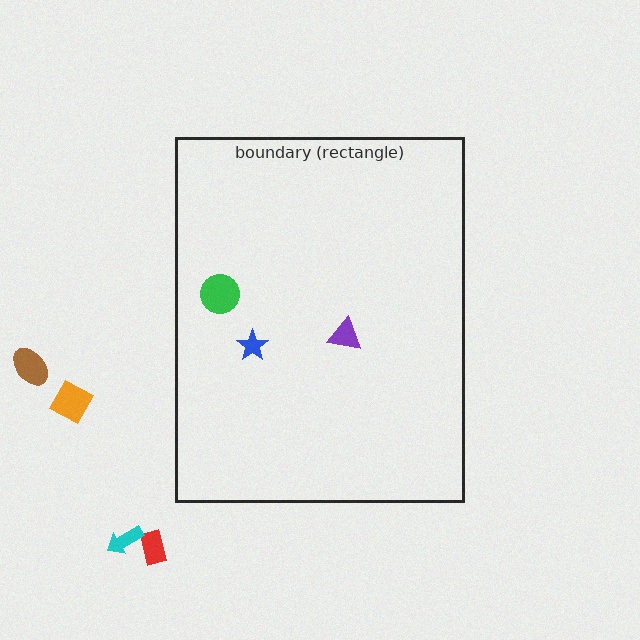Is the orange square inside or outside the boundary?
Outside.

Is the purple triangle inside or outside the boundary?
Inside.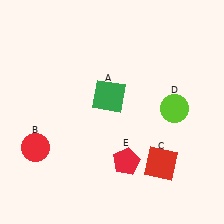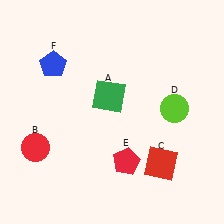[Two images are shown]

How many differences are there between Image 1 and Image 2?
There is 1 difference between the two images.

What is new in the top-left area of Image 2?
A blue pentagon (F) was added in the top-left area of Image 2.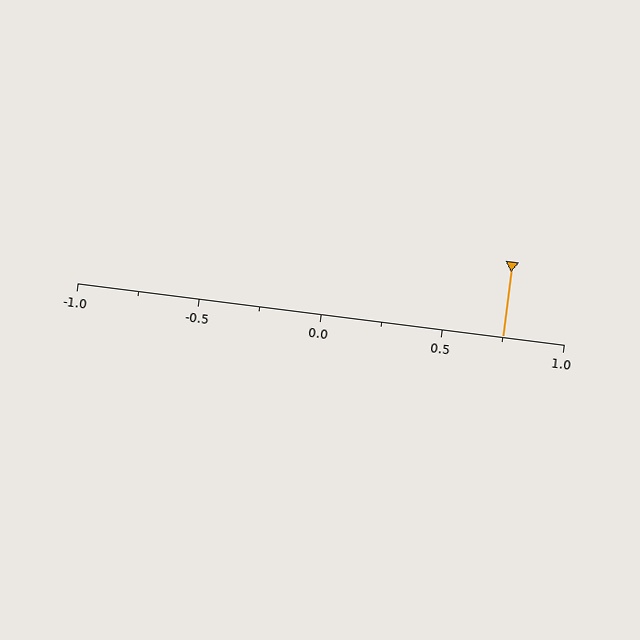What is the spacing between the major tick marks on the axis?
The major ticks are spaced 0.5 apart.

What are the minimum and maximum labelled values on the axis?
The axis runs from -1.0 to 1.0.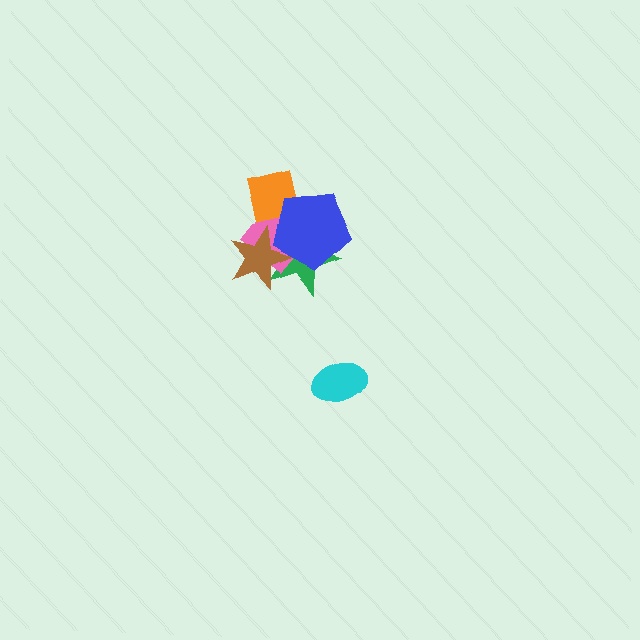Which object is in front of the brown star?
The blue pentagon is in front of the brown star.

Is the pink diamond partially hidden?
Yes, it is partially covered by another shape.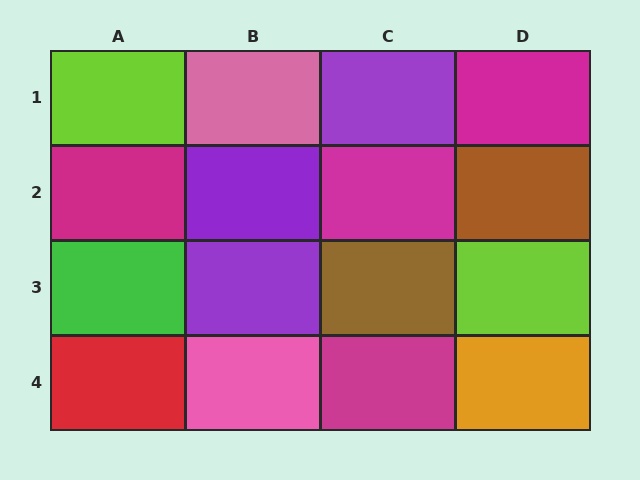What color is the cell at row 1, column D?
Magenta.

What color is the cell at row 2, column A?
Magenta.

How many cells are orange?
1 cell is orange.